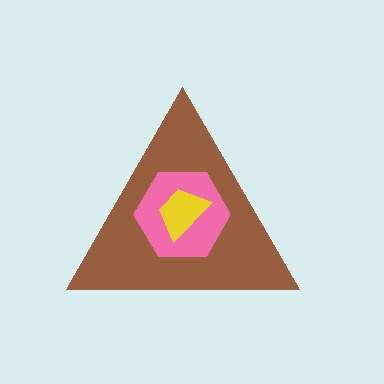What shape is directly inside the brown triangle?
The pink hexagon.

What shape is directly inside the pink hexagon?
The yellow trapezoid.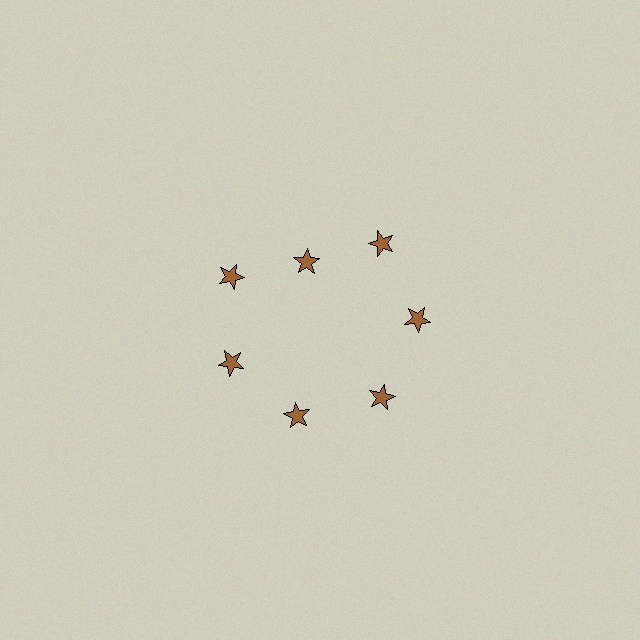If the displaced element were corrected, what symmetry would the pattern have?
It would have 7-fold rotational symmetry — the pattern would map onto itself every 51 degrees.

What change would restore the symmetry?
The symmetry would be restored by moving it outward, back onto the ring so that all 7 stars sit at equal angles and equal distance from the center.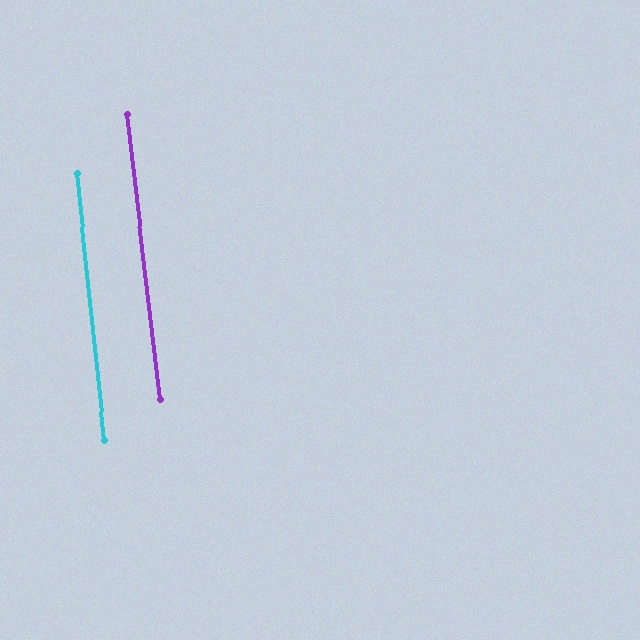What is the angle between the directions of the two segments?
Approximately 1 degree.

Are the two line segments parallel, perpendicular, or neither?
Parallel — their directions differ by only 0.8°.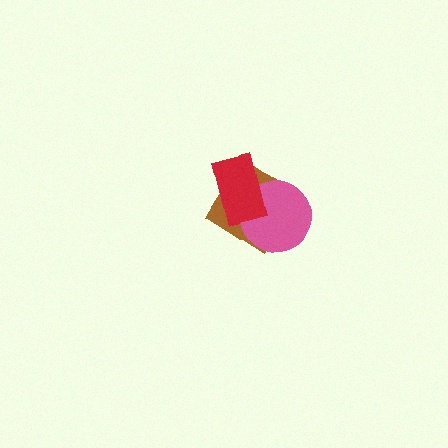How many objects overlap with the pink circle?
2 objects overlap with the pink circle.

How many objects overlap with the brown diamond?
2 objects overlap with the brown diamond.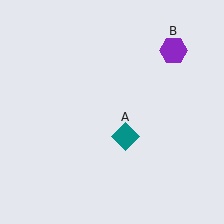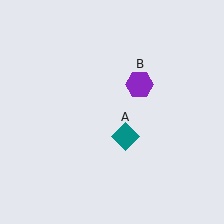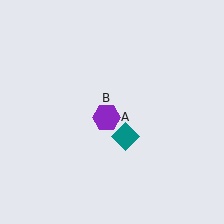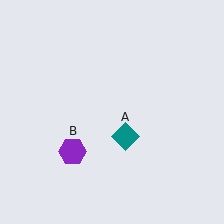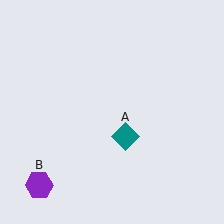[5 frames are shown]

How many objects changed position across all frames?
1 object changed position: purple hexagon (object B).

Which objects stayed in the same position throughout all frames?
Teal diamond (object A) remained stationary.